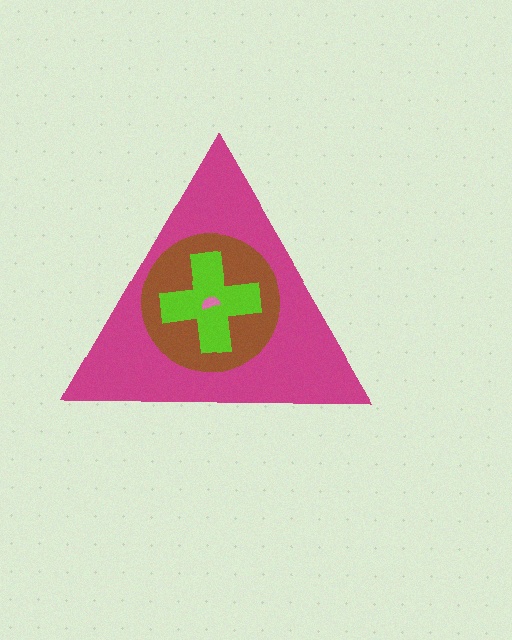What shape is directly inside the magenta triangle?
The brown circle.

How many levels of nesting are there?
4.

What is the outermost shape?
The magenta triangle.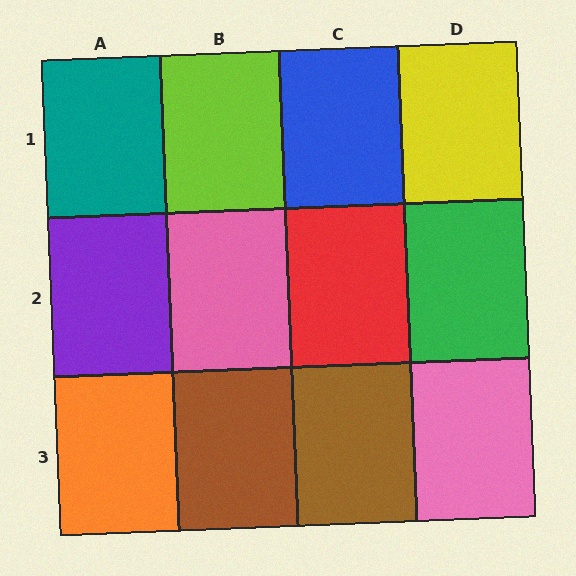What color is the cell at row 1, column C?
Blue.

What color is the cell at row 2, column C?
Red.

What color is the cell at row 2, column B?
Pink.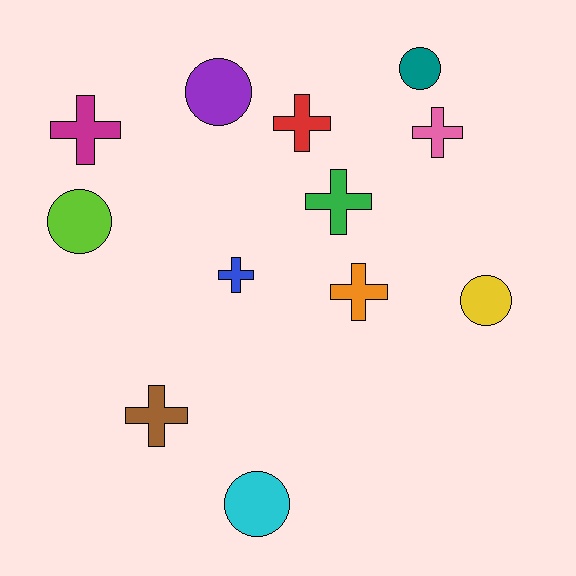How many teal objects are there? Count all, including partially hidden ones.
There is 1 teal object.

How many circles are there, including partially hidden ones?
There are 5 circles.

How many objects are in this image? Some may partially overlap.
There are 12 objects.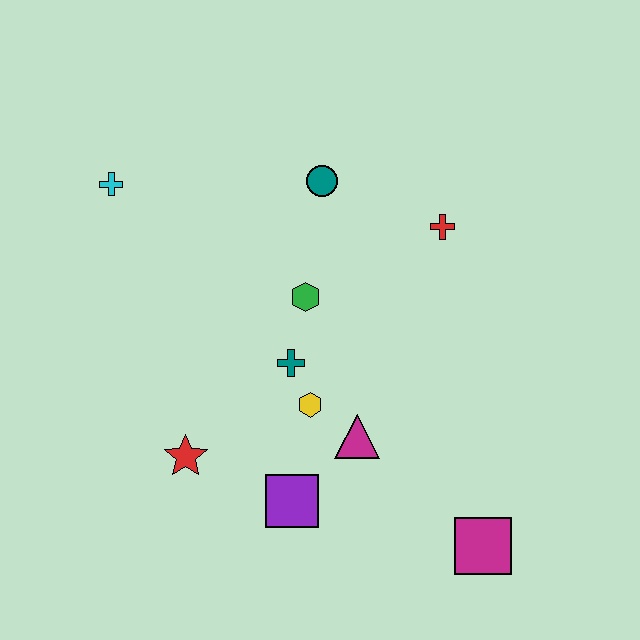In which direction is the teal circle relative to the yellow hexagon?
The teal circle is above the yellow hexagon.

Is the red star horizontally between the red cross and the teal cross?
No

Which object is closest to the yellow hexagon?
The teal cross is closest to the yellow hexagon.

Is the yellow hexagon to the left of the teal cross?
No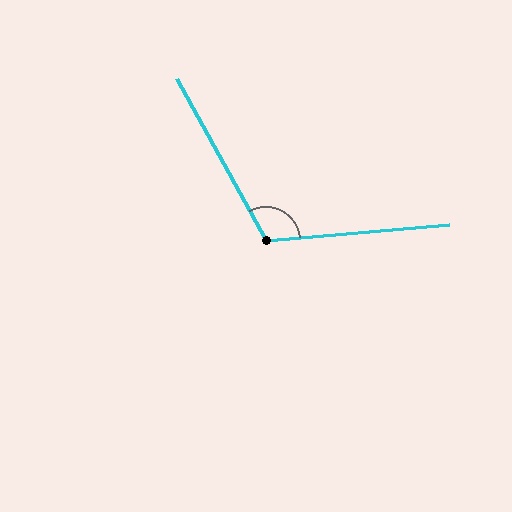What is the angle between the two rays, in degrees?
Approximately 114 degrees.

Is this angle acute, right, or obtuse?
It is obtuse.